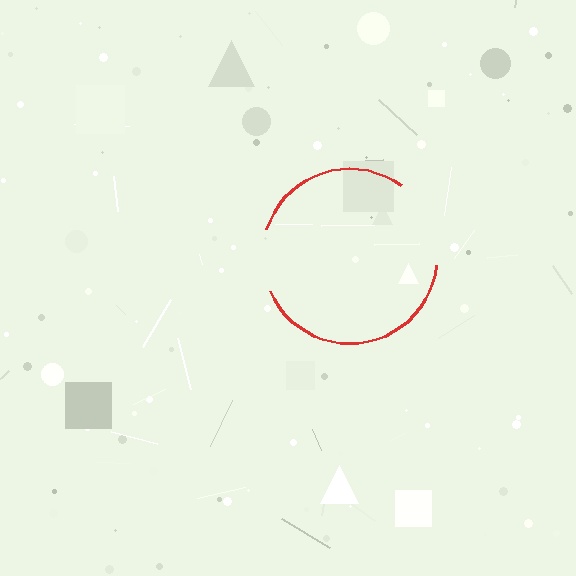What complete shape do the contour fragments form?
The contour fragments form a circle.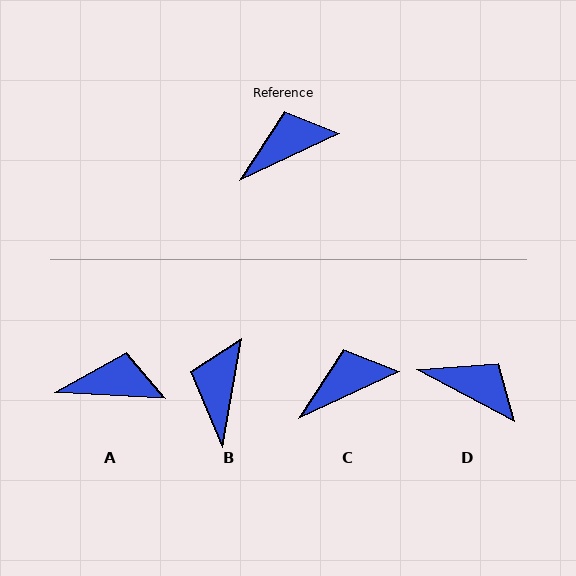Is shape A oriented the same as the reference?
No, it is off by about 28 degrees.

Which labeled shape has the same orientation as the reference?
C.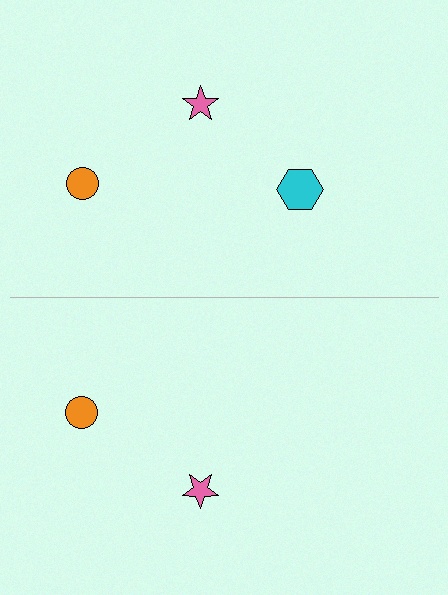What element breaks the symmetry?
A cyan hexagon is missing from the bottom side.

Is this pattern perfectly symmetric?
No, the pattern is not perfectly symmetric. A cyan hexagon is missing from the bottom side.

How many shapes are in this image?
There are 5 shapes in this image.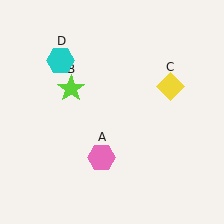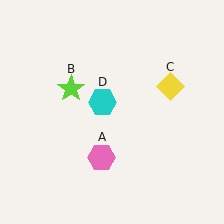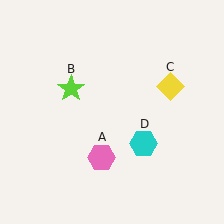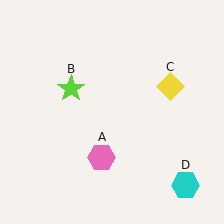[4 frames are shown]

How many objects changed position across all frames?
1 object changed position: cyan hexagon (object D).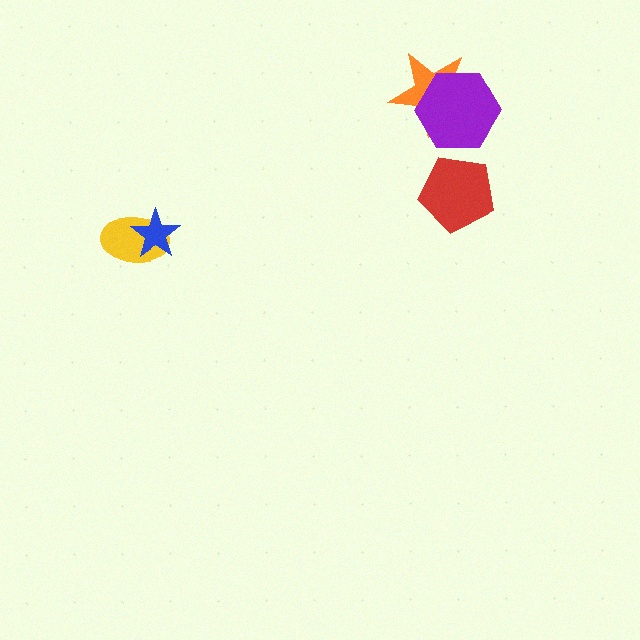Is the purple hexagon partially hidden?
No, no other shape covers it.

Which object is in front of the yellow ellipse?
The blue star is in front of the yellow ellipse.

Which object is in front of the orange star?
The purple hexagon is in front of the orange star.